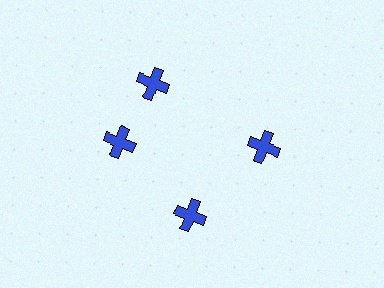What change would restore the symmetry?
The symmetry would be restored by rotating it back into even spacing with its neighbors so that all 4 crosses sit at equal angles and equal distance from the center.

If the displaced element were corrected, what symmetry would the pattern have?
It would have 4-fold rotational symmetry — the pattern would map onto itself every 90 degrees.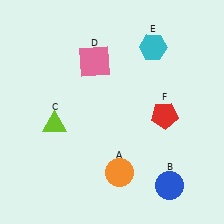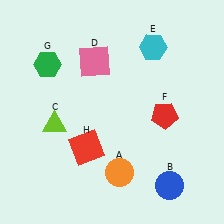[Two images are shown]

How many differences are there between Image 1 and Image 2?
There are 2 differences between the two images.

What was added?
A green hexagon (G), a red square (H) were added in Image 2.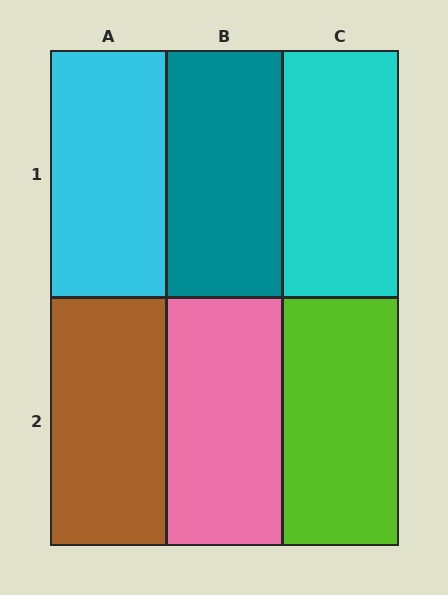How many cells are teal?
1 cell is teal.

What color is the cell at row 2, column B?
Pink.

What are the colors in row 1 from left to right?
Cyan, teal, cyan.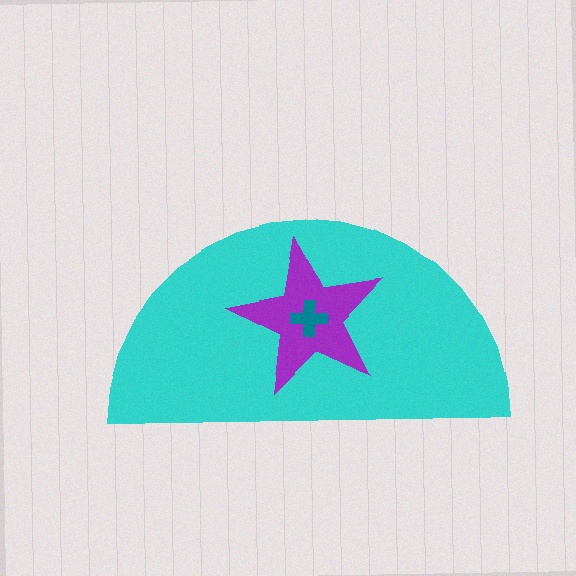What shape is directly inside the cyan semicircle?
The purple star.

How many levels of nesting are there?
3.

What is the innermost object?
The teal cross.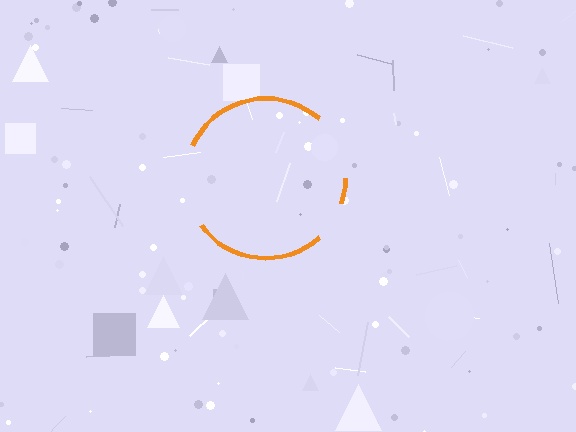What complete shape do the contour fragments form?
The contour fragments form a circle.